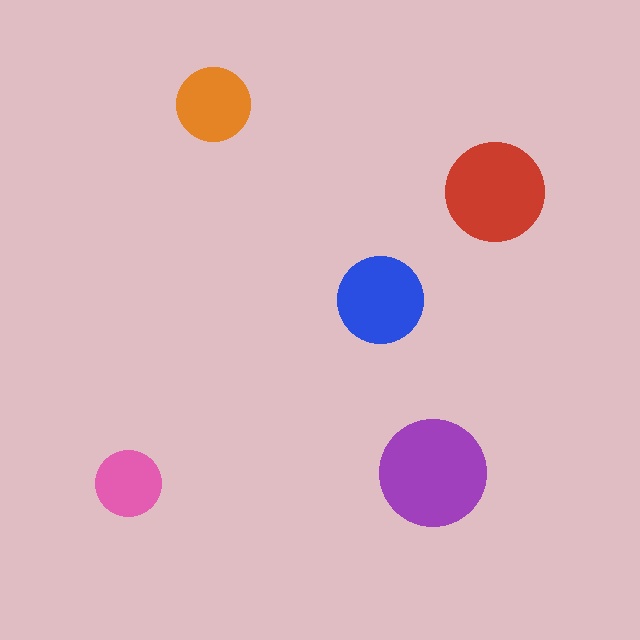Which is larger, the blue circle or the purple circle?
The purple one.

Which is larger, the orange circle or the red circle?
The red one.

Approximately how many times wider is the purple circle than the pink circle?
About 1.5 times wider.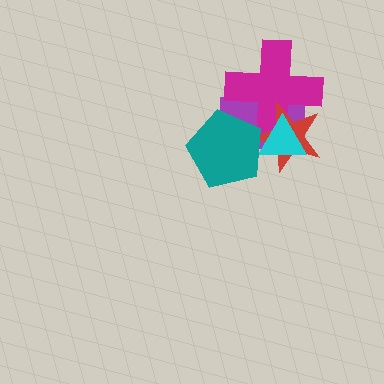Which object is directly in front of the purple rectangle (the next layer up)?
The magenta cross is directly in front of the purple rectangle.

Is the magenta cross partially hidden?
Yes, it is partially covered by another shape.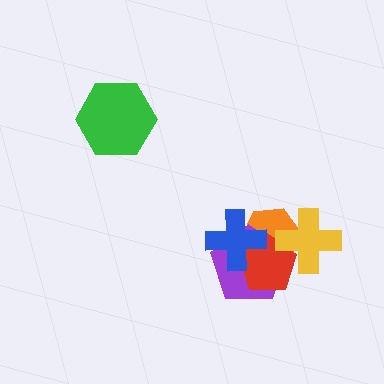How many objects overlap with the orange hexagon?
4 objects overlap with the orange hexagon.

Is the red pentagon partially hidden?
Yes, it is partially covered by another shape.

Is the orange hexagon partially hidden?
Yes, it is partially covered by another shape.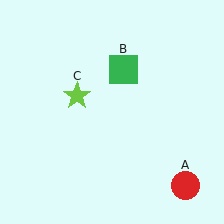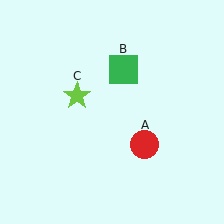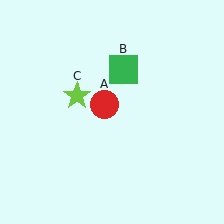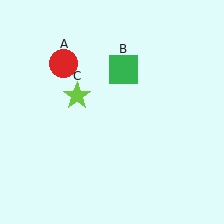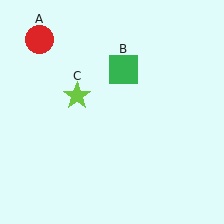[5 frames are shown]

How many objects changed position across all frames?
1 object changed position: red circle (object A).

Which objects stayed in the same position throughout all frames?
Green square (object B) and lime star (object C) remained stationary.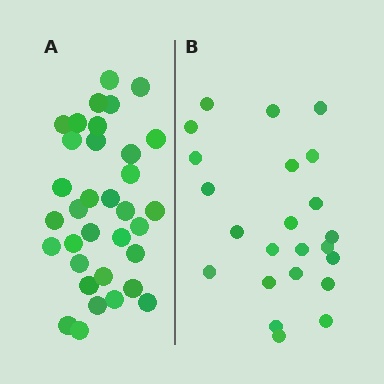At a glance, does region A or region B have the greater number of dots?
Region A (the left region) has more dots.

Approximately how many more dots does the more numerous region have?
Region A has roughly 12 or so more dots than region B.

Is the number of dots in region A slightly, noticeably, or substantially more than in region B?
Region A has substantially more. The ratio is roughly 1.5 to 1.